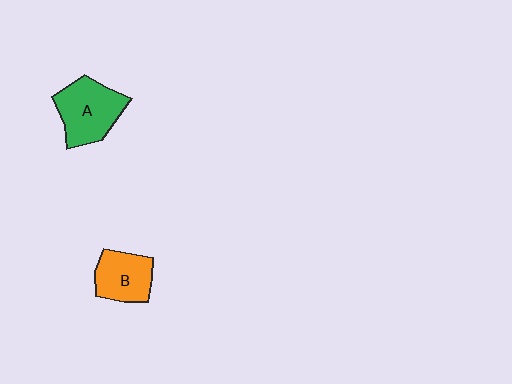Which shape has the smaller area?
Shape B (orange).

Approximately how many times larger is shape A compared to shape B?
Approximately 1.3 times.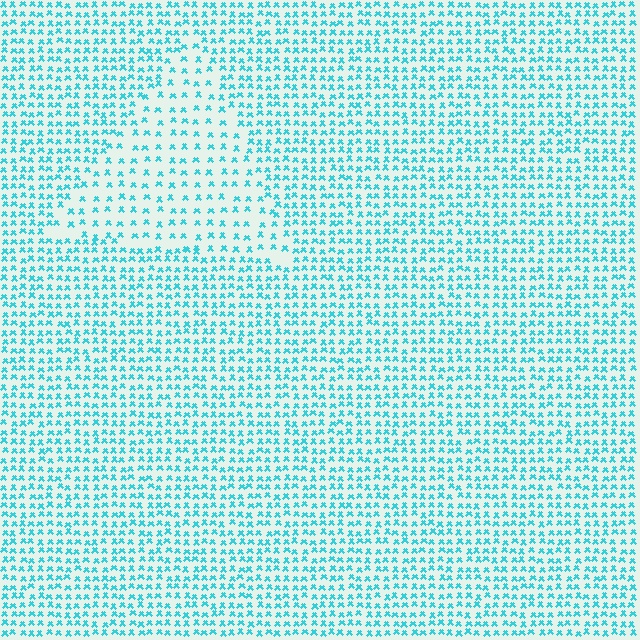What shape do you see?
I see a triangle.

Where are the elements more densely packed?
The elements are more densely packed outside the triangle boundary.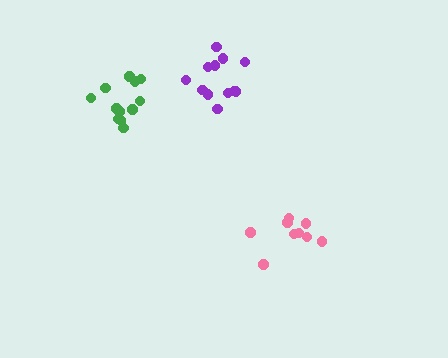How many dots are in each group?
Group 1: 13 dots, Group 2: 12 dots, Group 3: 9 dots (34 total).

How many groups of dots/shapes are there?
There are 3 groups.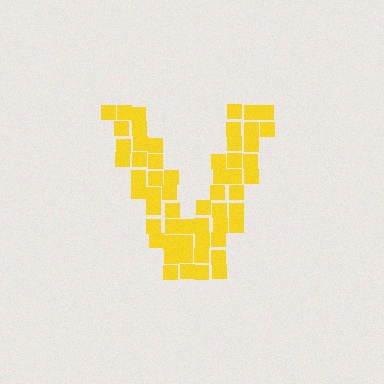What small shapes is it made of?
It is made of small squares.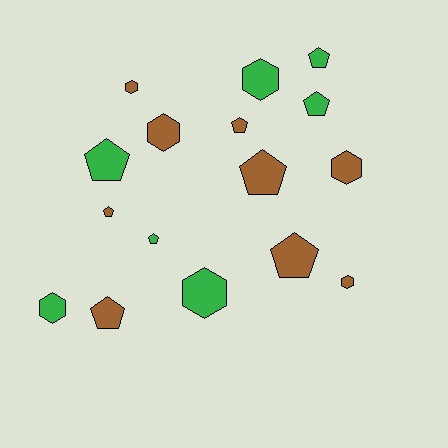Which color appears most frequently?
Brown, with 9 objects.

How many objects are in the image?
There are 16 objects.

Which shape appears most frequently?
Pentagon, with 9 objects.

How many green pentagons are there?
There are 4 green pentagons.